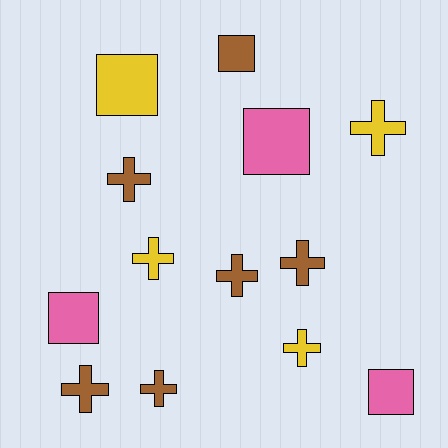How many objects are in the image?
There are 13 objects.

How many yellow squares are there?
There is 1 yellow square.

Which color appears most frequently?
Brown, with 6 objects.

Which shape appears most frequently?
Cross, with 8 objects.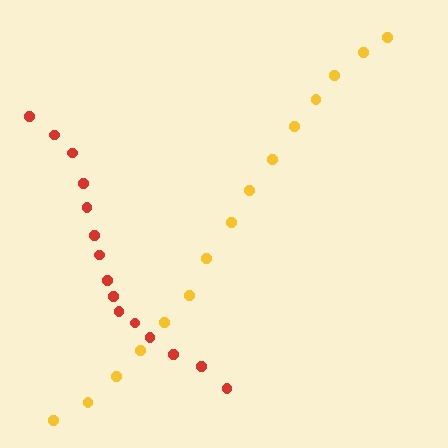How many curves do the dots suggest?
There are 2 distinct paths.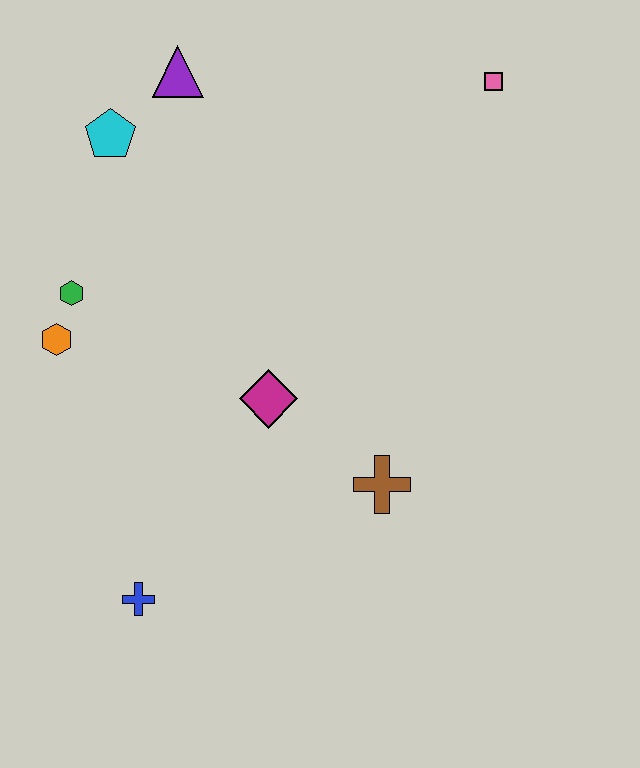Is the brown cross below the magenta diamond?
Yes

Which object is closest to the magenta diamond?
The brown cross is closest to the magenta diamond.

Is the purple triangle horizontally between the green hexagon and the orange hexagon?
No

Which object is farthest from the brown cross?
The purple triangle is farthest from the brown cross.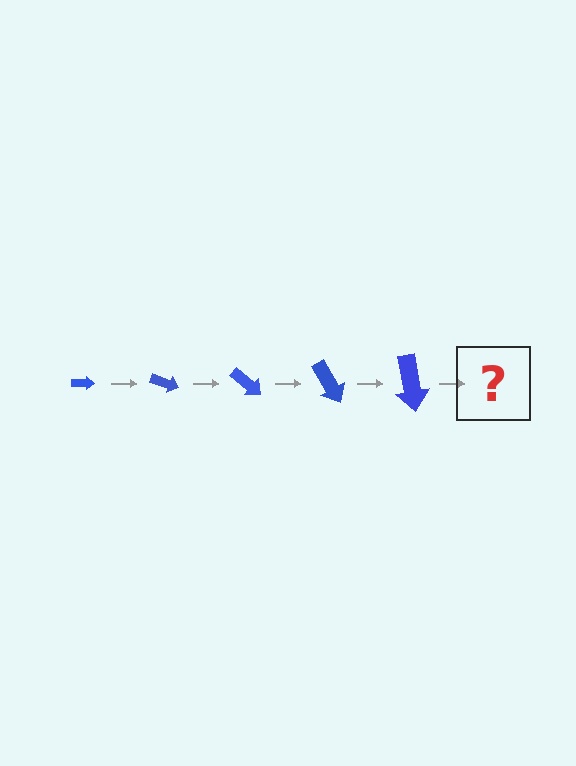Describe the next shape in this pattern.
It should be an arrow, larger than the previous one and rotated 100 degrees from the start.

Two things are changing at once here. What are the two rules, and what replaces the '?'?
The two rules are that the arrow grows larger each step and it rotates 20 degrees each step. The '?' should be an arrow, larger than the previous one and rotated 100 degrees from the start.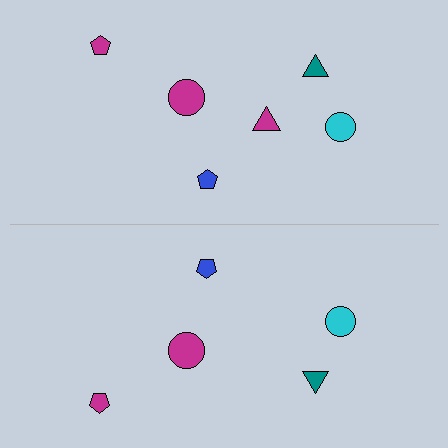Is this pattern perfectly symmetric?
No, the pattern is not perfectly symmetric. A magenta triangle is missing from the bottom side.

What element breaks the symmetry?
A magenta triangle is missing from the bottom side.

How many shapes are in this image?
There are 11 shapes in this image.